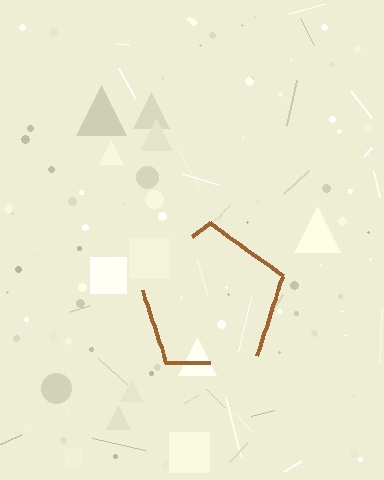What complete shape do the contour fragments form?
The contour fragments form a pentagon.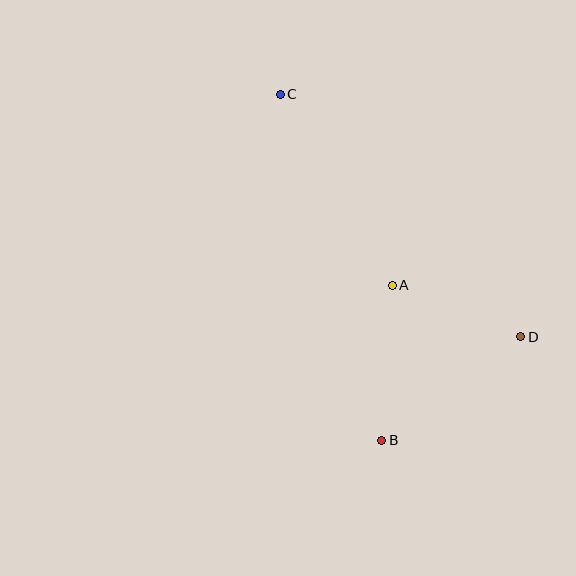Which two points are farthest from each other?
Points B and C are farthest from each other.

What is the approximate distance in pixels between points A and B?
The distance between A and B is approximately 155 pixels.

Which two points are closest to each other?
Points A and D are closest to each other.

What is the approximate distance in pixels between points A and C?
The distance between A and C is approximately 222 pixels.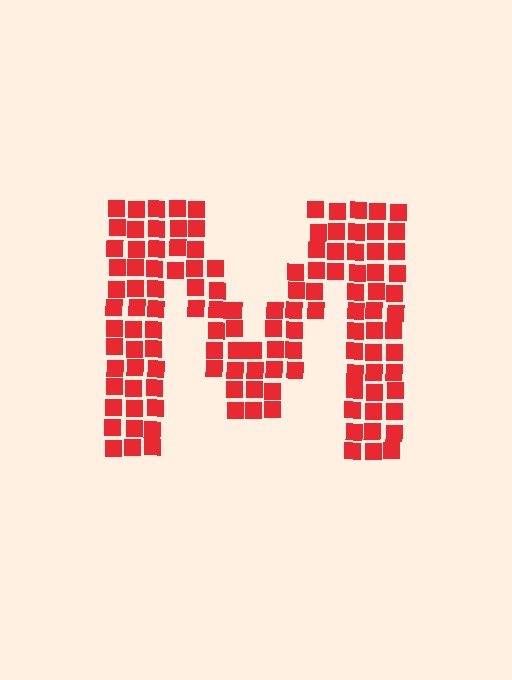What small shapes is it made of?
It is made of small squares.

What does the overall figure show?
The overall figure shows the letter M.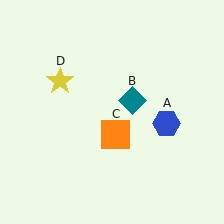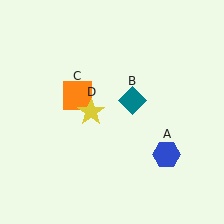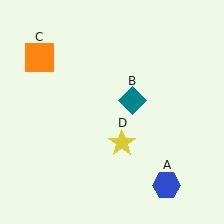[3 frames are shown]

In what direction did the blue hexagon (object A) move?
The blue hexagon (object A) moved down.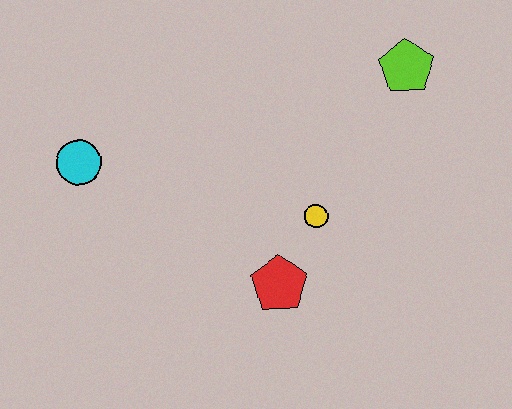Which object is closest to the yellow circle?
The red pentagon is closest to the yellow circle.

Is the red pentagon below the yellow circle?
Yes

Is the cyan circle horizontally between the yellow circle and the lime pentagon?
No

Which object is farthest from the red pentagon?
The lime pentagon is farthest from the red pentagon.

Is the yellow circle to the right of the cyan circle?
Yes